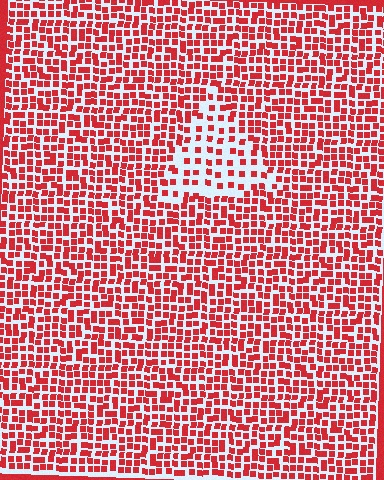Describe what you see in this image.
The image contains small red elements arranged at two different densities. A triangle-shaped region is visible where the elements are less densely packed than the surrounding area.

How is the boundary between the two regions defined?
The boundary is defined by a change in element density (approximately 2.0x ratio). All elements are the same color, size, and shape.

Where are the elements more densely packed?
The elements are more densely packed outside the triangle boundary.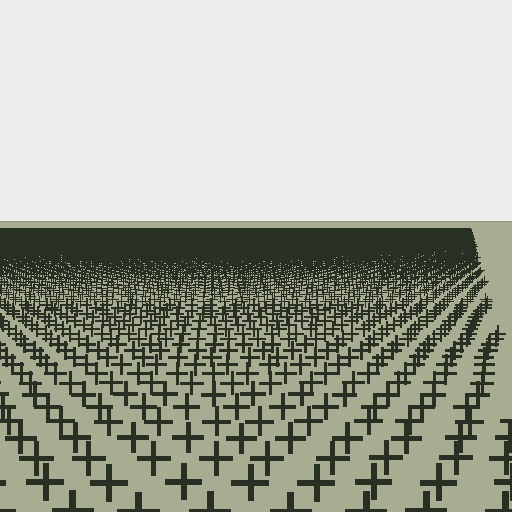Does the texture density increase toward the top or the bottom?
Density increases toward the top.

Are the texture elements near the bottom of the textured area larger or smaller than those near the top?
Larger. Near the bottom, elements are closer to the viewer and appear at a bigger on-screen size.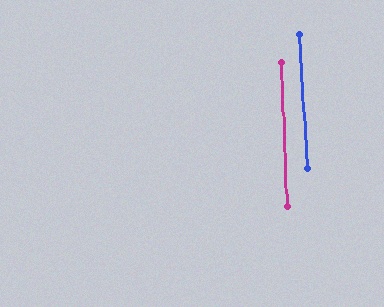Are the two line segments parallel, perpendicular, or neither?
Parallel — their directions differ by only 1.4°.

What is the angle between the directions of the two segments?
Approximately 1 degree.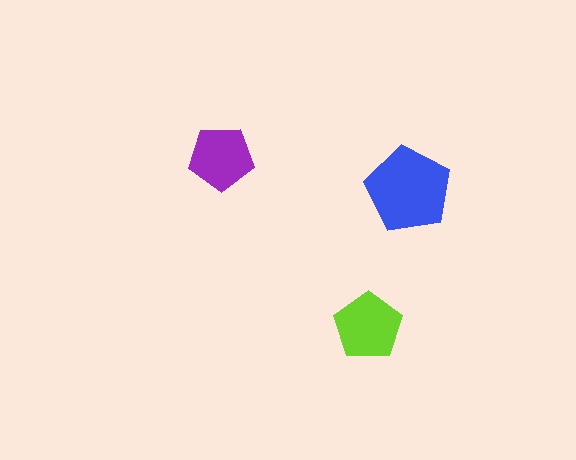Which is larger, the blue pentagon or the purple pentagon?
The blue one.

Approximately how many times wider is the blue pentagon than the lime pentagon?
About 1.5 times wider.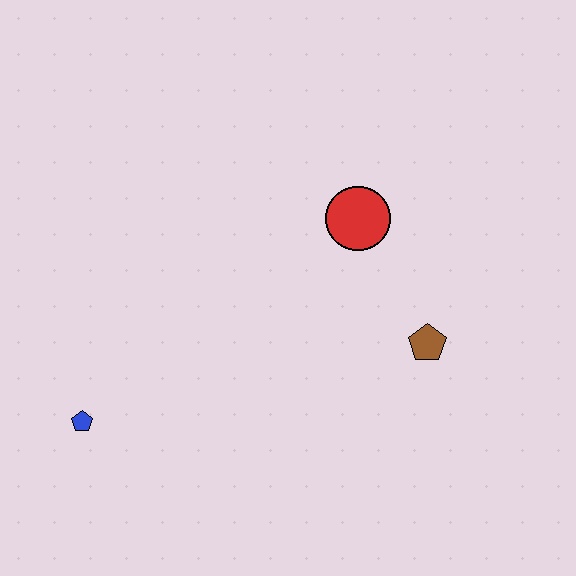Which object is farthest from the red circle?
The blue pentagon is farthest from the red circle.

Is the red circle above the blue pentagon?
Yes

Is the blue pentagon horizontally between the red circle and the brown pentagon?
No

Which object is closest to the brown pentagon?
The red circle is closest to the brown pentagon.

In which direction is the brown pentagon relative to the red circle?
The brown pentagon is below the red circle.